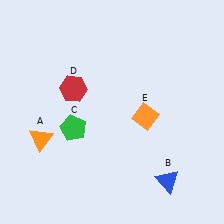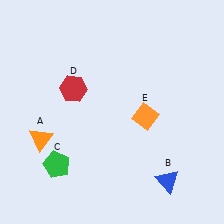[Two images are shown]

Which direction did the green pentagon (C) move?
The green pentagon (C) moved down.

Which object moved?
The green pentagon (C) moved down.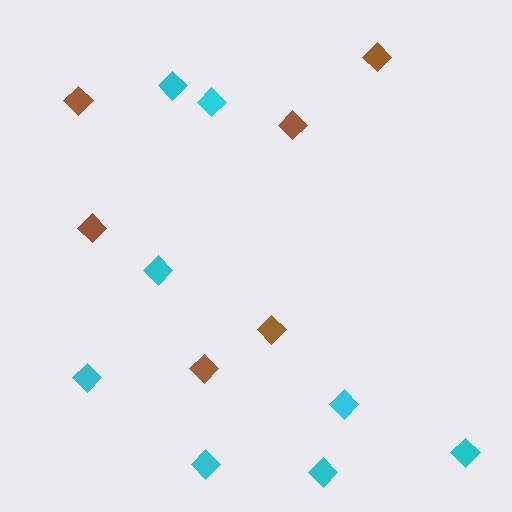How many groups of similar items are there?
There are 2 groups: one group of brown diamonds (6) and one group of cyan diamonds (8).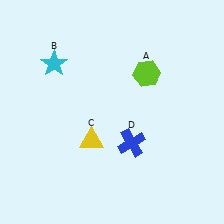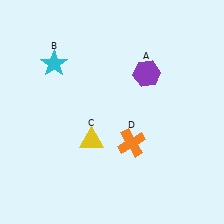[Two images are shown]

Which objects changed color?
A changed from lime to purple. D changed from blue to orange.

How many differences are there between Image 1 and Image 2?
There are 2 differences between the two images.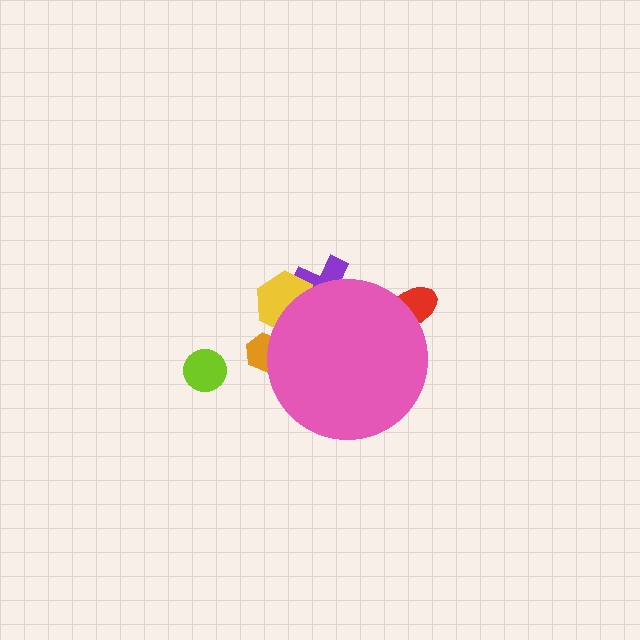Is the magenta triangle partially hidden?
Yes, the magenta triangle is partially hidden behind the pink circle.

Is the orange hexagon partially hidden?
Yes, the orange hexagon is partially hidden behind the pink circle.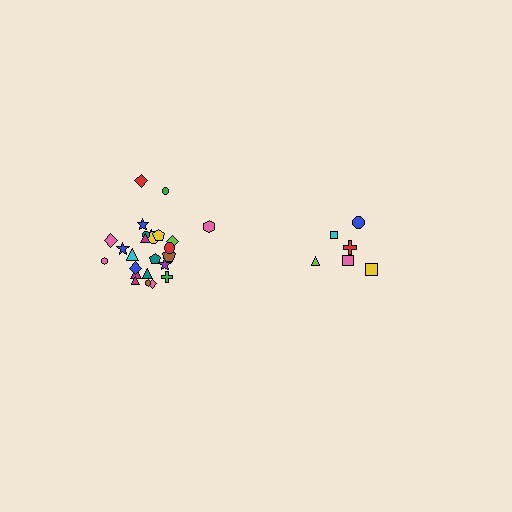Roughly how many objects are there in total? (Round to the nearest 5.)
Roughly 30 objects in total.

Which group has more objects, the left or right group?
The left group.